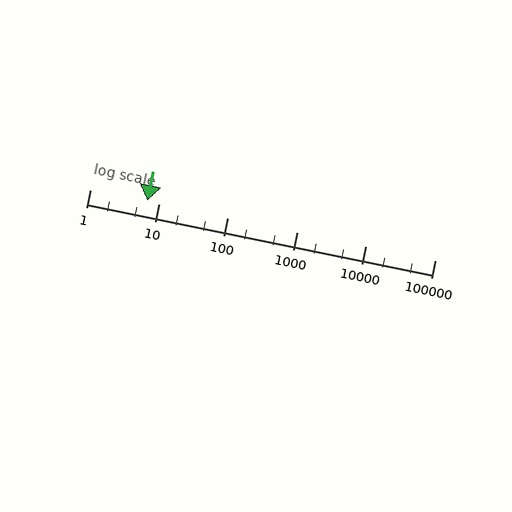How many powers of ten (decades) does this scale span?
The scale spans 5 decades, from 1 to 100000.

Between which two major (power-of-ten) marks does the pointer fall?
The pointer is between 1 and 10.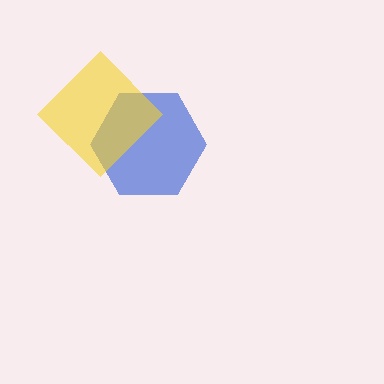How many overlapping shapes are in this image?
There are 2 overlapping shapes in the image.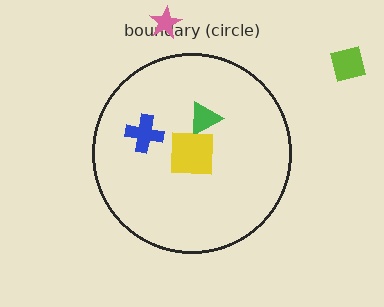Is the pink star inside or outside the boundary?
Outside.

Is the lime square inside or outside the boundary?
Outside.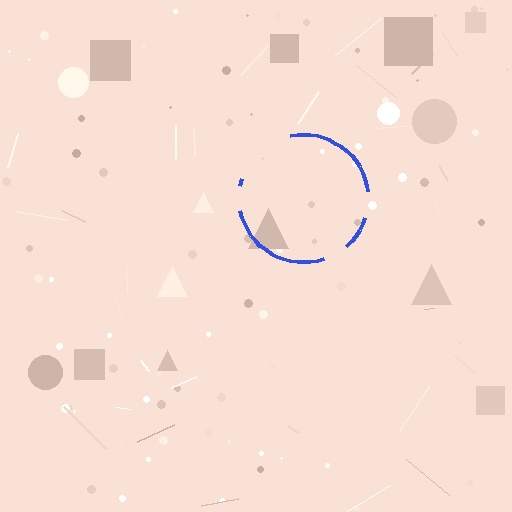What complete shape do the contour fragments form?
The contour fragments form a circle.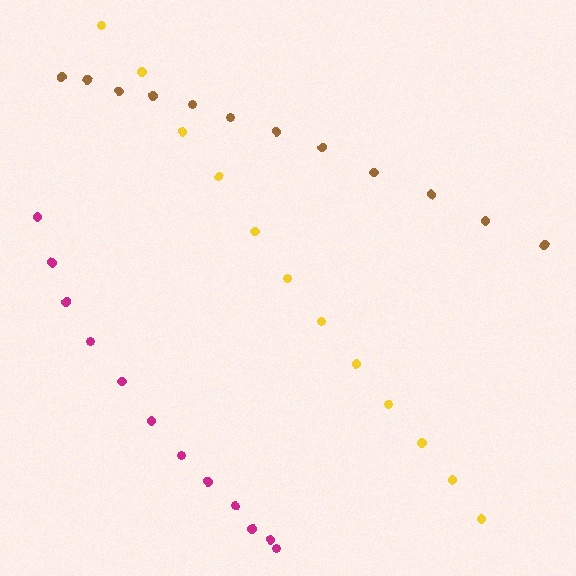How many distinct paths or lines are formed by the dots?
There are 3 distinct paths.